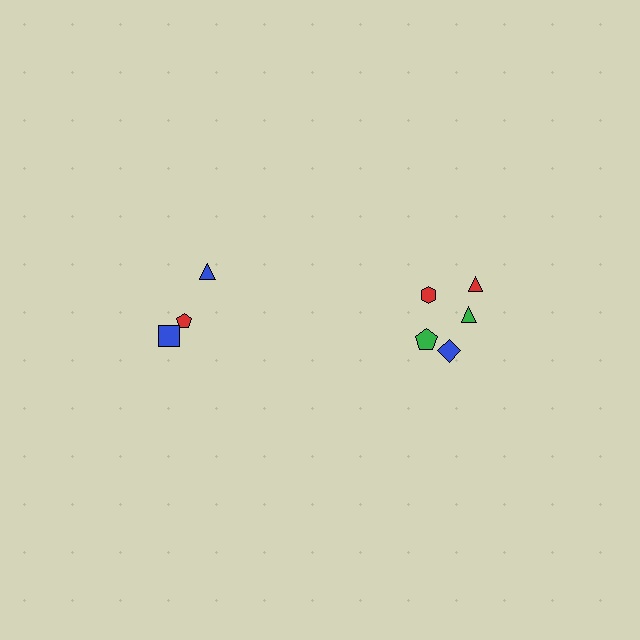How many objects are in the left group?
There are 3 objects.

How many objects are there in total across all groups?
There are 8 objects.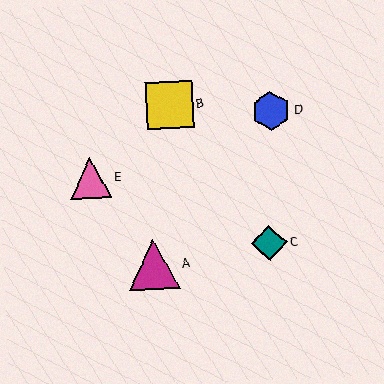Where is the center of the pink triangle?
The center of the pink triangle is at (90, 178).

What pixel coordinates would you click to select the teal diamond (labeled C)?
Click at (269, 243) to select the teal diamond C.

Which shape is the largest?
The magenta triangle (labeled A) is the largest.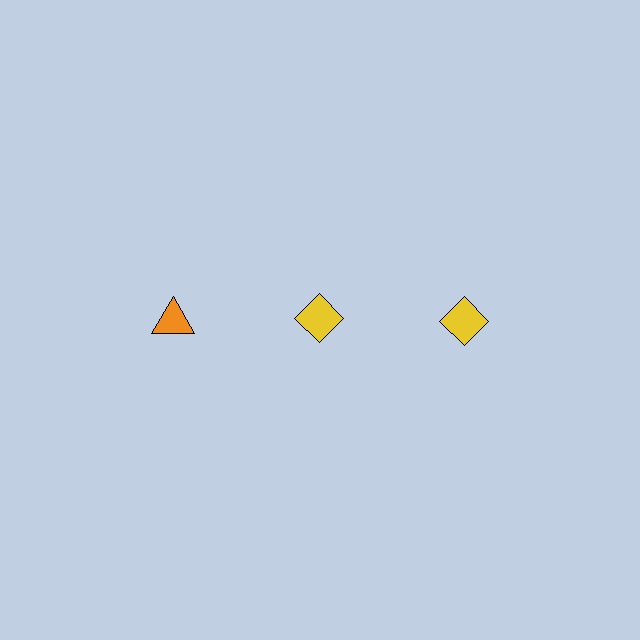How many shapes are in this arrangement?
There are 3 shapes arranged in a grid pattern.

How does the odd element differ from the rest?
It differs in both color (orange instead of yellow) and shape (triangle instead of diamond).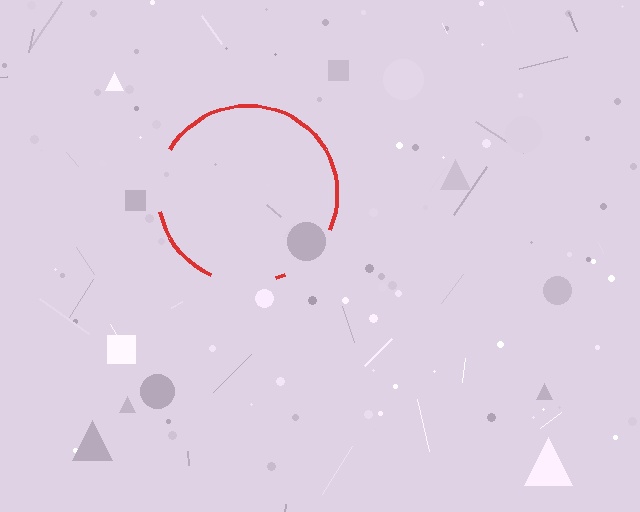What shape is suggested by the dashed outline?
The dashed outline suggests a circle.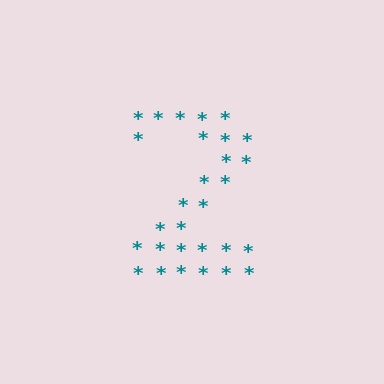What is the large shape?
The large shape is the digit 2.